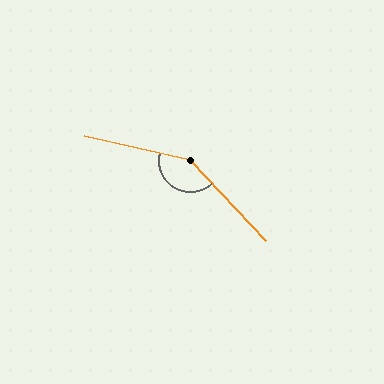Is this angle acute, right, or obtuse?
It is obtuse.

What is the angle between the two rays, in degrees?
Approximately 146 degrees.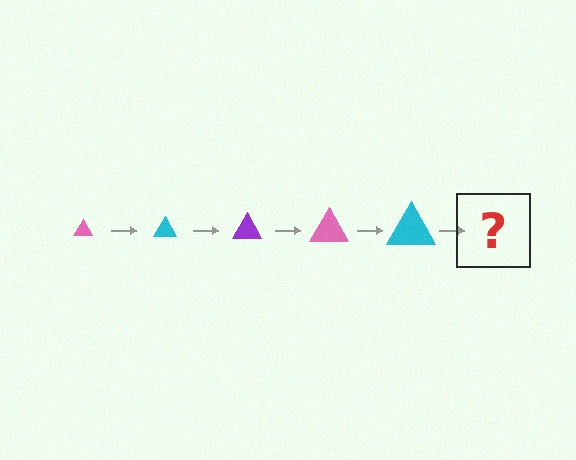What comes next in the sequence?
The next element should be a purple triangle, larger than the previous one.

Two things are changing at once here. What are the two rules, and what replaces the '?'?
The two rules are that the triangle grows larger each step and the color cycles through pink, cyan, and purple. The '?' should be a purple triangle, larger than the previous one.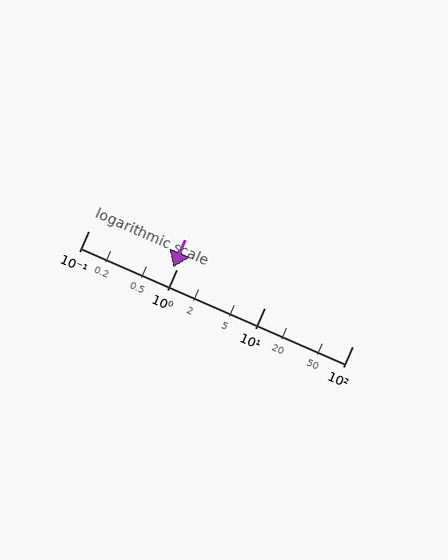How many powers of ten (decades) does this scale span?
The scale spans 3 decades, from 0.1 to 100.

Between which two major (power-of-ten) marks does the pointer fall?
The pointer is between 0.1 and 1.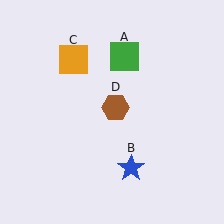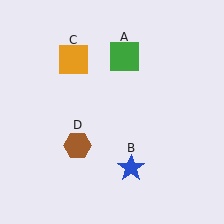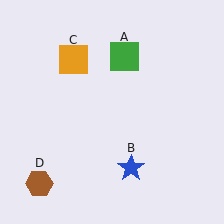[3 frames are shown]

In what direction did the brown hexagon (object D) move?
The brown hexagon (object D) moved down and to the left.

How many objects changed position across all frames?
1 object changed position: brown hexagon (object D).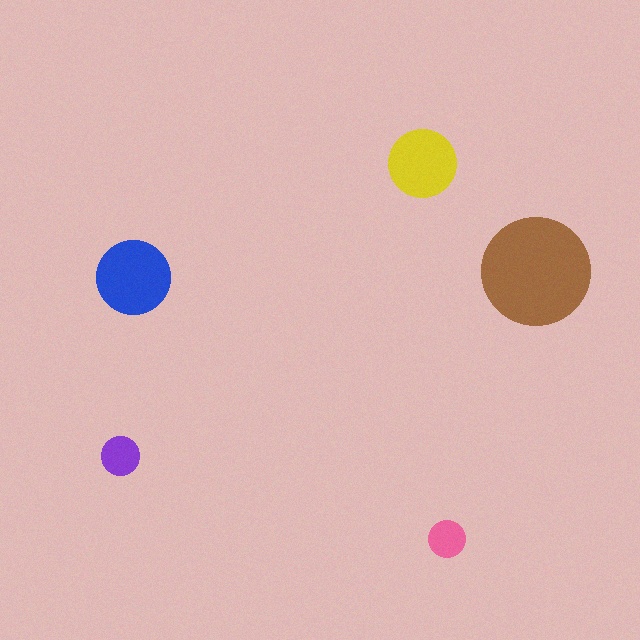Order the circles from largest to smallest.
the brown one, the blue one, the yellow one, the purple one, the pink one.